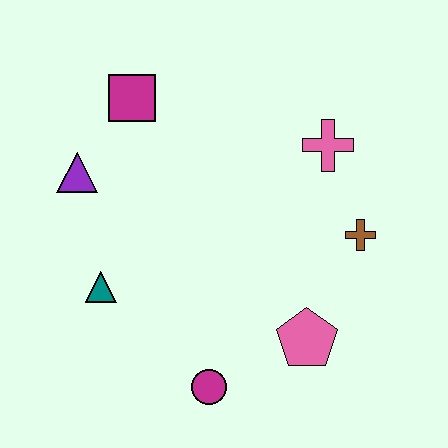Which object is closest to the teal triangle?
The purple triangle is closest to the teal triangle.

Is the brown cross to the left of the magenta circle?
No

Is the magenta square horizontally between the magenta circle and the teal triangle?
Yes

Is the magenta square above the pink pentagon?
Yes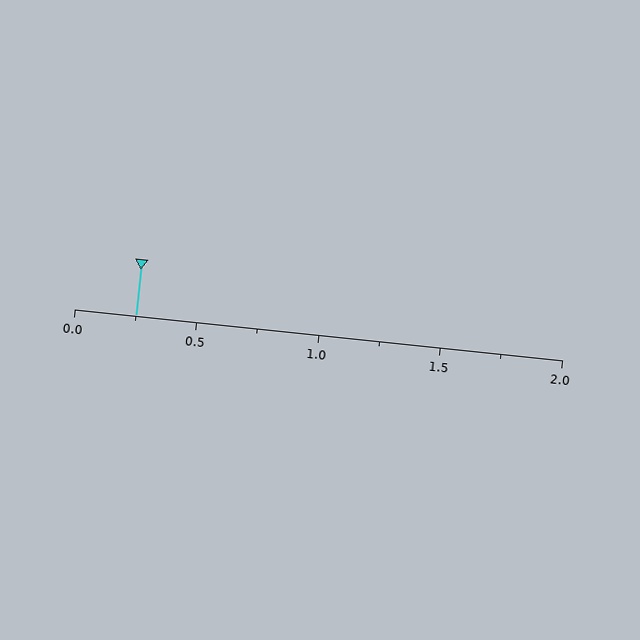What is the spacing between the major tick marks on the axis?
The major ticks are spaced 0.5 apart.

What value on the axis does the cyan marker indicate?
The marker indicates approximately 0.25.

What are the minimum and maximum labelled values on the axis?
The axis runs from 0.0 to 2.0.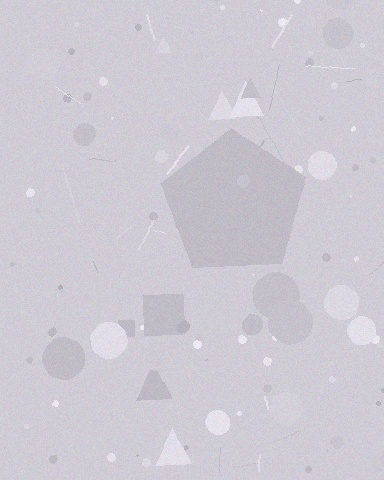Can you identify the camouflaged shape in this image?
The camouflaged shape is a pentagon.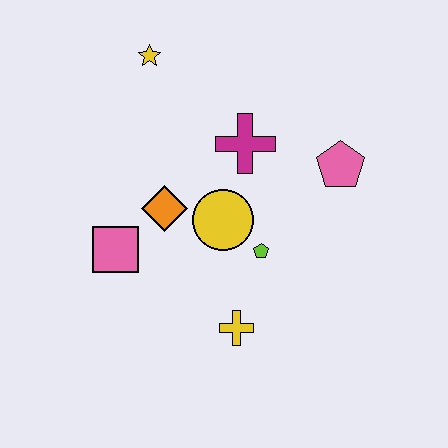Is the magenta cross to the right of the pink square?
Yes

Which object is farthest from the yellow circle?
The yellow star is farthest from the yellow circle.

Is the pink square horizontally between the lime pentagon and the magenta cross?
No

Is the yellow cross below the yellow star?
Yes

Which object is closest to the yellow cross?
The lime pentagon is closest to the yellow cross.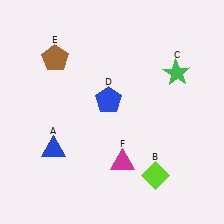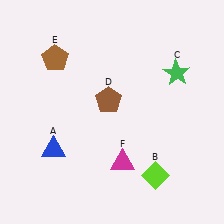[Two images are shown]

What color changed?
The pentagon (D) changed from blue in Image 1 to brown in Image 2.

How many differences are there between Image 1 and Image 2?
There is 1 difference between the two images.